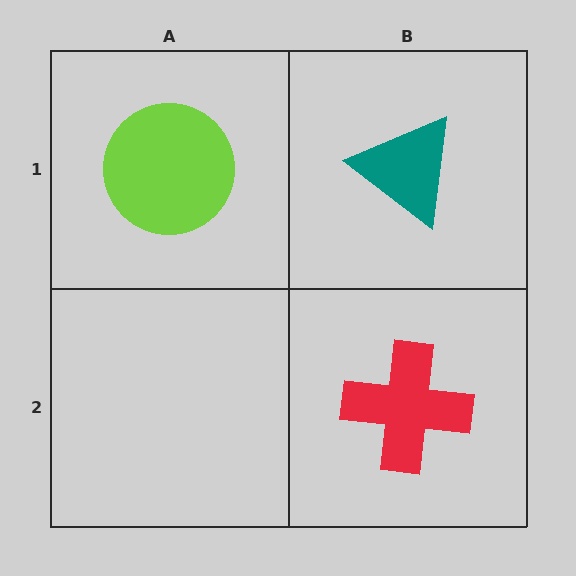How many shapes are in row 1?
2 shapes.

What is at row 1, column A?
A lime circle.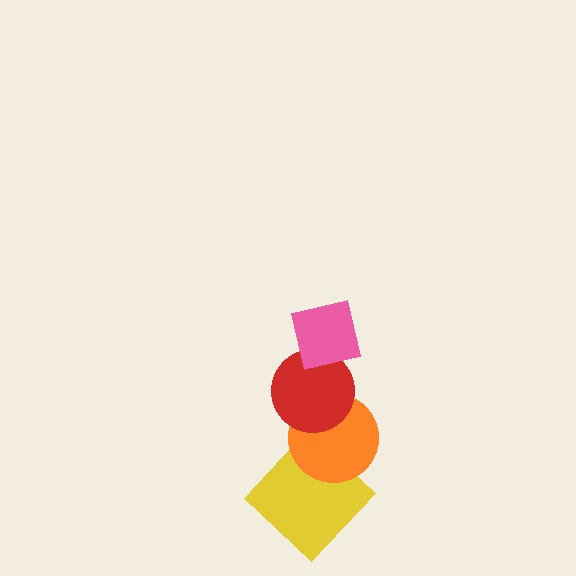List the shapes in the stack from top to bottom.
From top to bottom: the pink square, the red circle, the orange circle, the yellow diamond.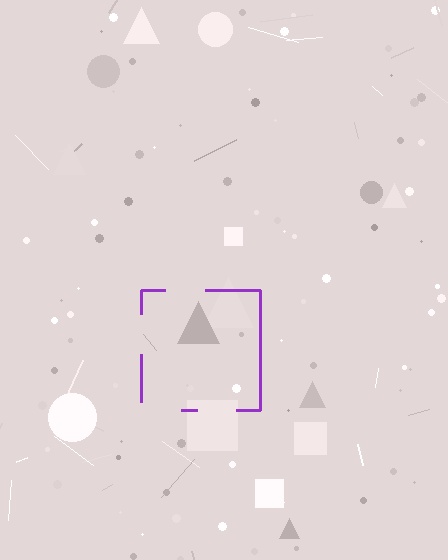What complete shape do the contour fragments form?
The contour fragments form a square.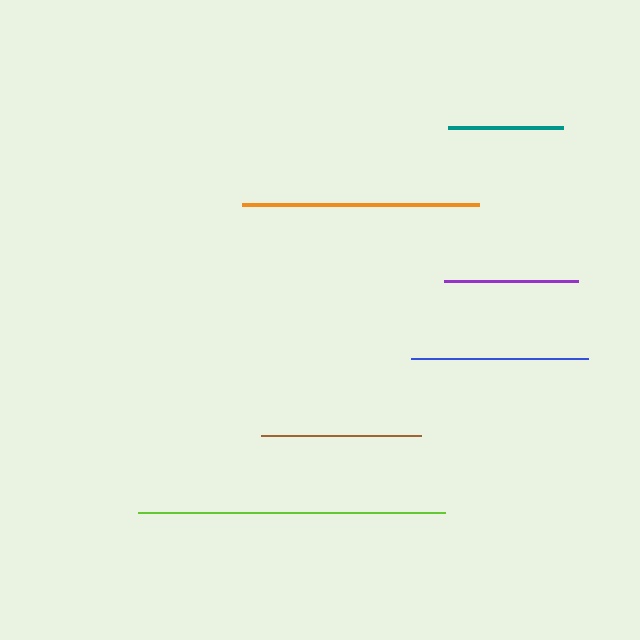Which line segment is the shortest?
The teal line is the shortest at approximately 116 pixels.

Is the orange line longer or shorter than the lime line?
The lime line is longer than the orange line.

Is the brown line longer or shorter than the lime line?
The lime line is longer than the brown line.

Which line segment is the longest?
The lime line is the longest at approximately 307 pixels.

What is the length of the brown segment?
The brown segment is approximately 160 pixels long.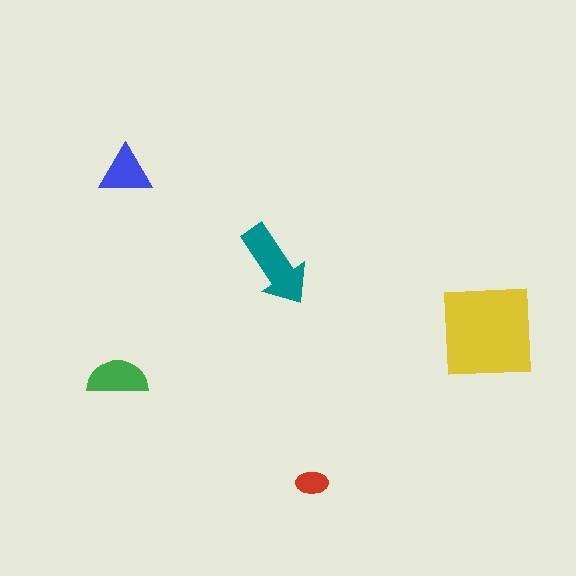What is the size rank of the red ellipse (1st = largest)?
5th.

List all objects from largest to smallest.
The yellow square, the teal arrow, the green semicircle, the blue triangle, the red ellipse.